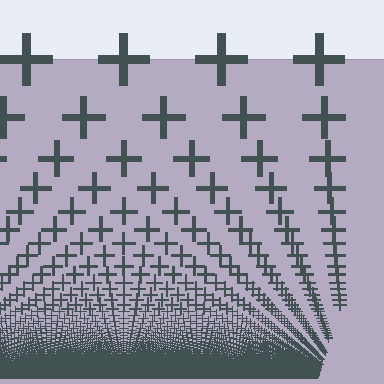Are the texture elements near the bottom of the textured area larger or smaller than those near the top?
Smaller. The gradient is inverted — elements near the bottom are smaller and denser.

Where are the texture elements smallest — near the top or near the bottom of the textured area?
Near the bottom.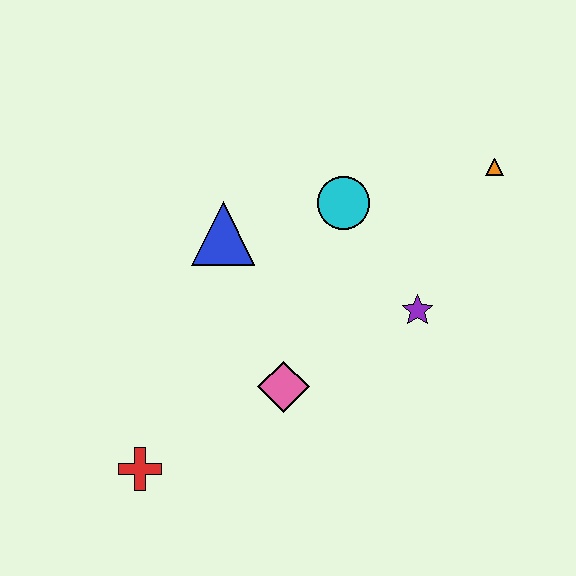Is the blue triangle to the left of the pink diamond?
Yes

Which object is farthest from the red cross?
The orange triangle is farthest from the red cross.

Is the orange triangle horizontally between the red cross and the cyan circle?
No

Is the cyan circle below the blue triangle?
No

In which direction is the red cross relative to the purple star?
The red cross is to the left of the purple star.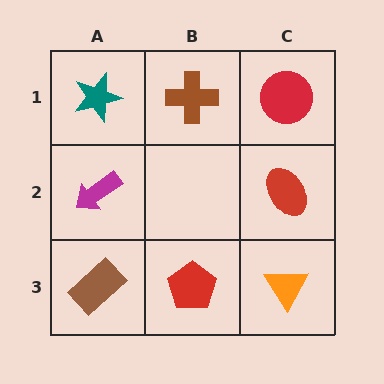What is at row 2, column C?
A red ellipse.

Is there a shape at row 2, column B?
No, that cell is empty.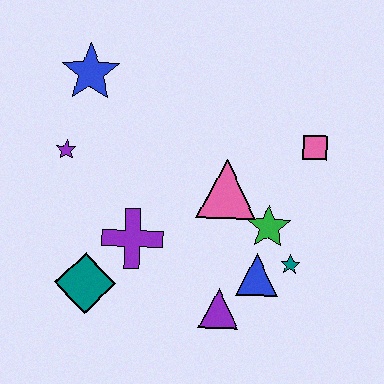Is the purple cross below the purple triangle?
No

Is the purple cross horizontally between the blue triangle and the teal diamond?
Yes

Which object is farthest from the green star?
The blue star is farthest from the green star.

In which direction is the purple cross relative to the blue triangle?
The purple cross is to the left of the blue triangle.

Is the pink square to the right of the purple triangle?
Yes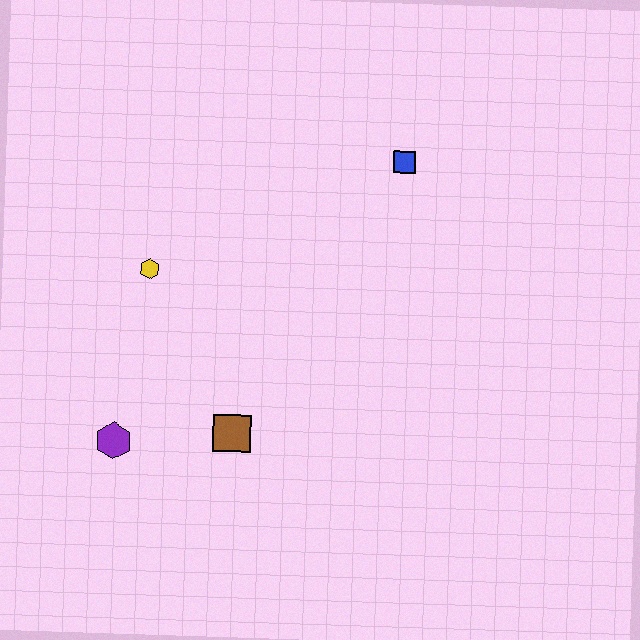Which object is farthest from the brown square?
The blue square is farthest from the brown square.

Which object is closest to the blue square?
The yellow hexagon is closest to the blue square.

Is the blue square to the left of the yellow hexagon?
No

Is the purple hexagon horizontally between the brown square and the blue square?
No